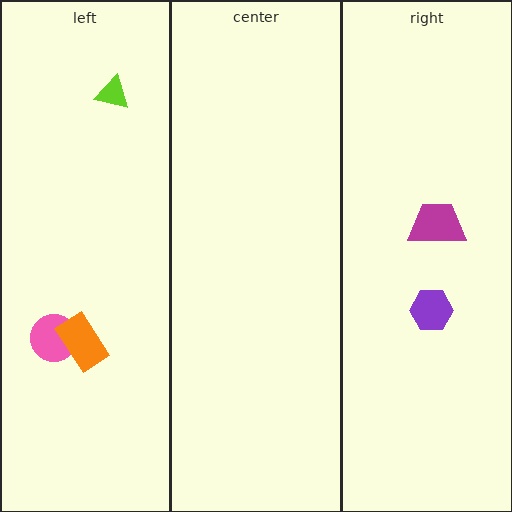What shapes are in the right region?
The purple hexagon, the magenta trapezoid.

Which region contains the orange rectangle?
The left region.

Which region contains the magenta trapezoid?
The right region.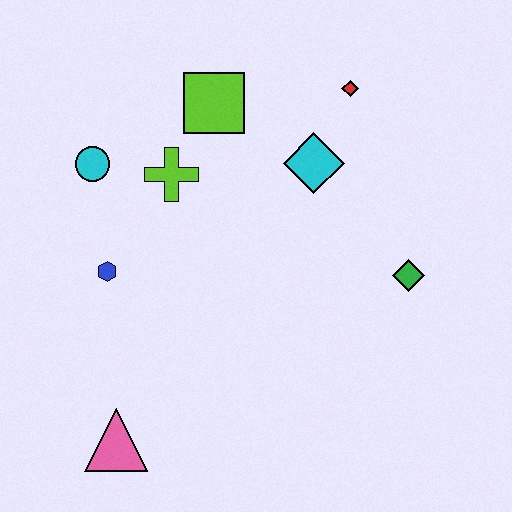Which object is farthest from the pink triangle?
The red diamond is farthest from the pink triangle.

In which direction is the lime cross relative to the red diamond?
The lime cross is to the left of the red diamond.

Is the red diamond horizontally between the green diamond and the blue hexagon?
Yes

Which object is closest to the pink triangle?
The blue hexagon is closest to the pink triangle.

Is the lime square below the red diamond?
Yes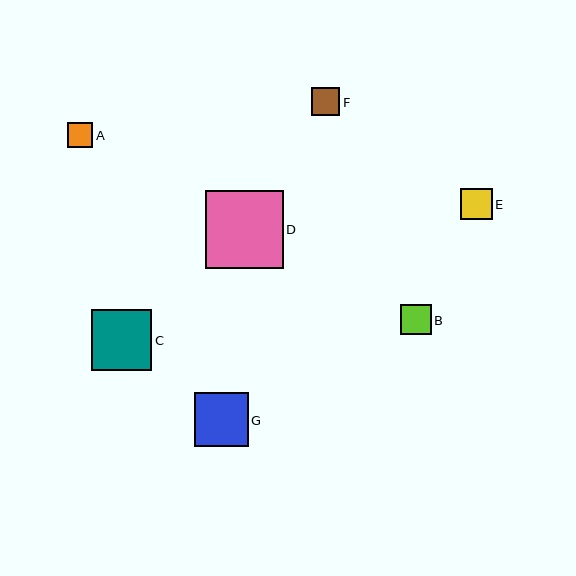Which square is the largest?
Square D is the largest with a size of approximately 78 pixels.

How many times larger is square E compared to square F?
Square E is approximately 1.1 times the size of square F.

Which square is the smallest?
Square A is the smallest with a size of approximately 25 pixels.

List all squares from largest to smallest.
From largest to smallest: D, C, G, E, B, F, A.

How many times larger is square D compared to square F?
Square D is approximately 2.8 times the size of square F.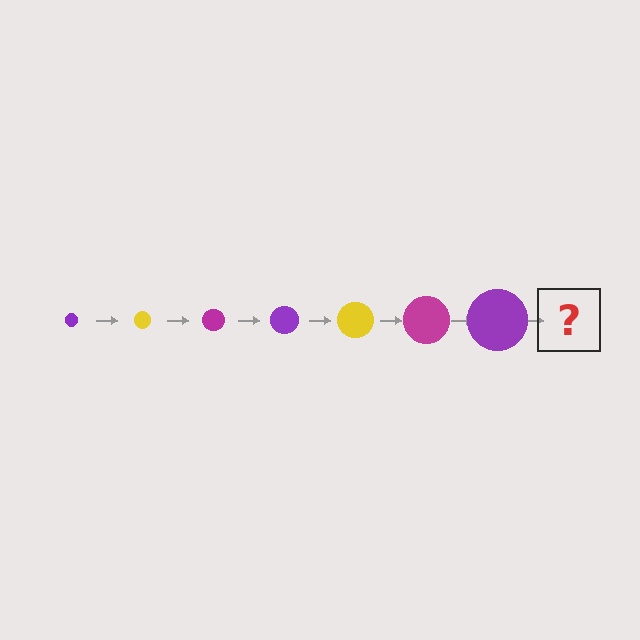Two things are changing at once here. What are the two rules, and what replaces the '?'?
The two rules are that the circle grows larger each step and the color cycles through purple, yellow, and magenta. The '?' should be a yellow circle, larger than the previous one.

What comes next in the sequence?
The next element should be a yellow circle, larger than the previous one.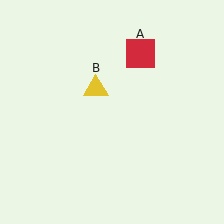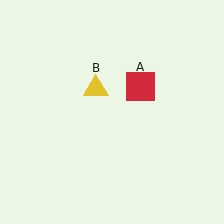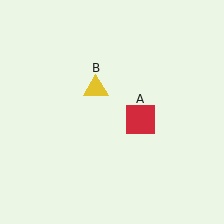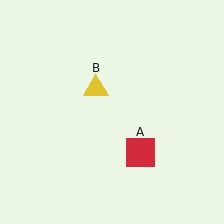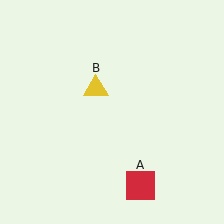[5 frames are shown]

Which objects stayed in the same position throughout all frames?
Yellow triangle (object B) remained stationary.